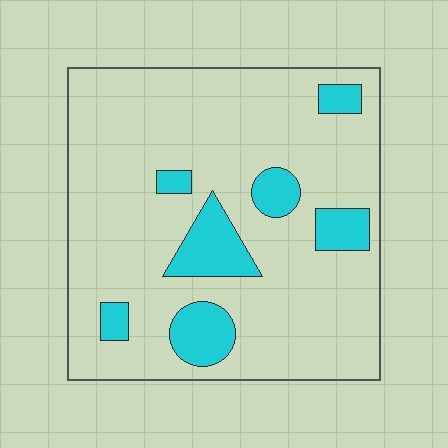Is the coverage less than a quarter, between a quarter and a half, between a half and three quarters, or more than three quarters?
Less than a quarter.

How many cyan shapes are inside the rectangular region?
7.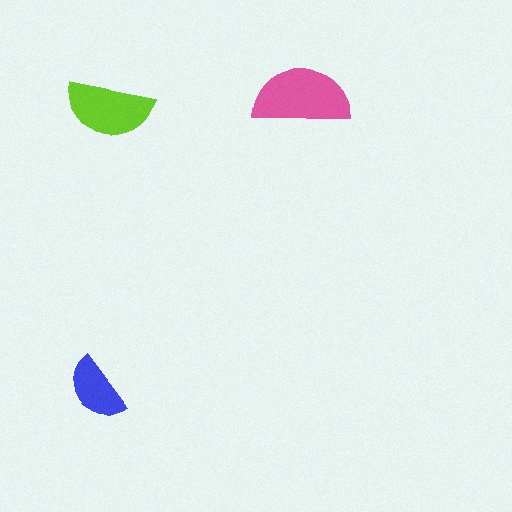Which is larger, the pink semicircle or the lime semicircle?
The pink one.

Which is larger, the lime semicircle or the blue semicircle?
The lime one.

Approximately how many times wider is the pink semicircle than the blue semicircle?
About 1.5 times wider.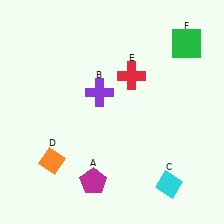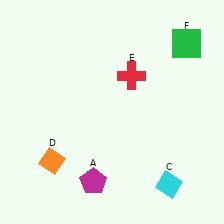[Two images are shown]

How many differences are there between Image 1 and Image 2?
There is 1 difference between the two images.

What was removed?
The purple cross (B) was removed in Image 2.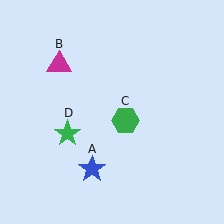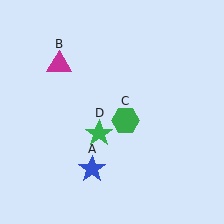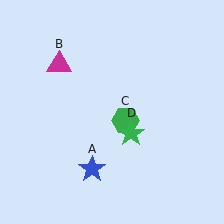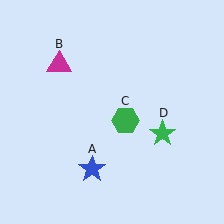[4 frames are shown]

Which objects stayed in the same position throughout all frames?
Blue star (object A) and magenta triangle (object B) and green hexagon (object C) remained stationary.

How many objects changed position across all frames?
1 object changed position: green star (object D).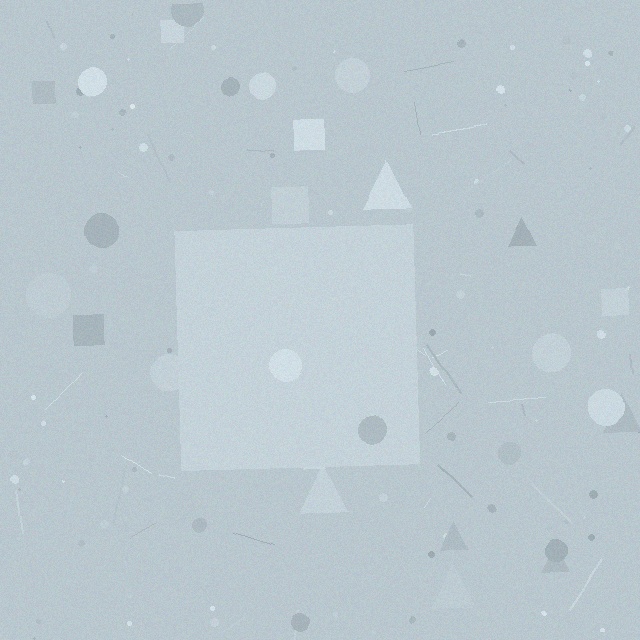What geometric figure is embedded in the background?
A square is embedded in the background.